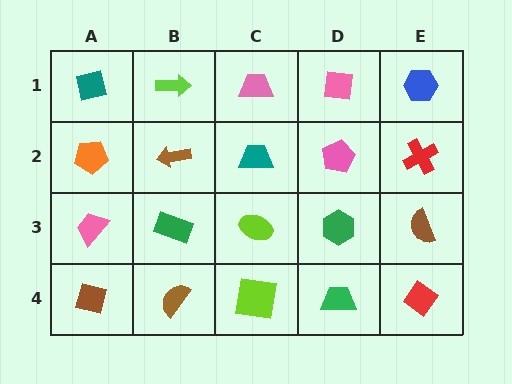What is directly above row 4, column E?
A brown semicircle.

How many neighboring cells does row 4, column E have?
2.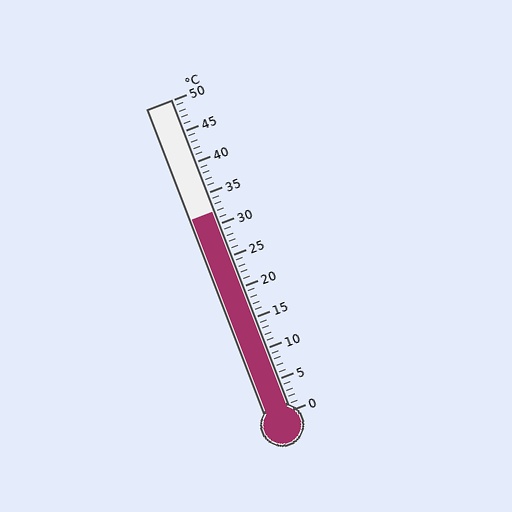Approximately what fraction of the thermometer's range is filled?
The thermometer is filled to approximately 65% of its range.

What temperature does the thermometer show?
The thermometer shows approximately 32°C.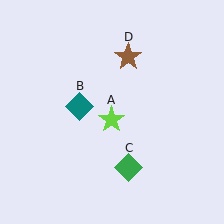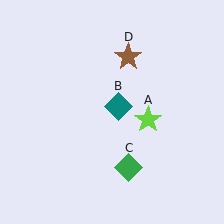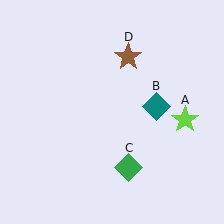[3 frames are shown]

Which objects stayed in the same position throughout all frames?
Green diamond (object C) and brown star (object D) remained stationary.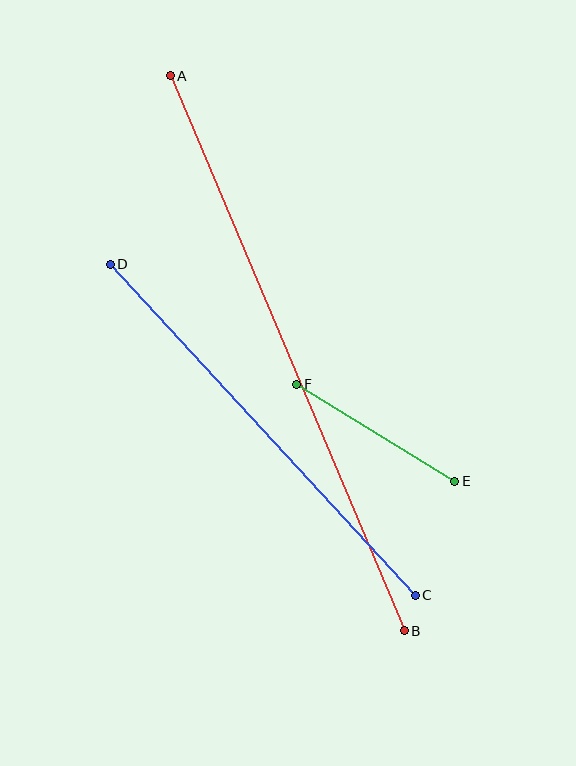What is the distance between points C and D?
The distance is approximately 450 pixels.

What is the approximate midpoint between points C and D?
The midpoint is at approximately (263, 430) pixels.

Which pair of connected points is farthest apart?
Points A and B are farthest apart.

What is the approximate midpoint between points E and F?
The midpoint is at approximately (376, 433) pixels.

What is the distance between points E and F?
The distance is approximately 185 pixels.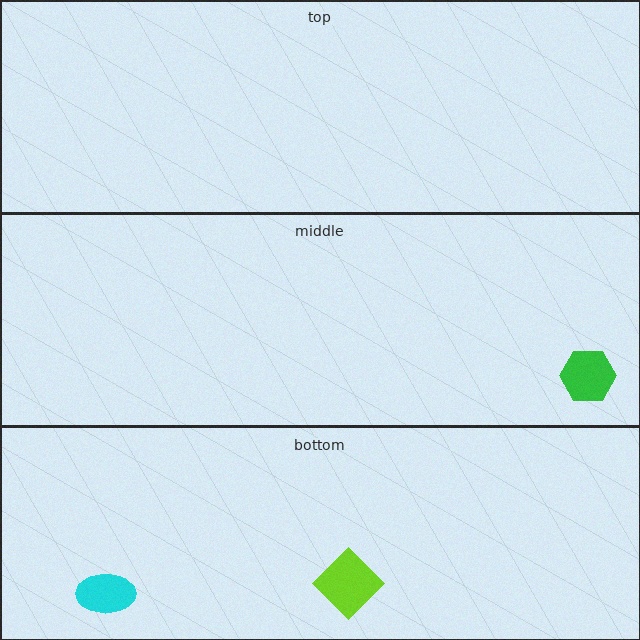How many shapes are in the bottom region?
2.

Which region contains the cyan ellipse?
The bottom region.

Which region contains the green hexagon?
The middle region.